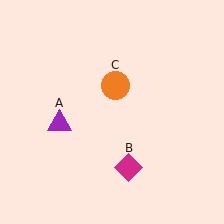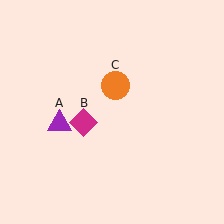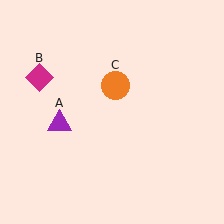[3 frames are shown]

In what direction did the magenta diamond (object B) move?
The magenta diamond (object B) moved up and to the left.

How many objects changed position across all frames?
1 object changed position: magenta diamond (object B).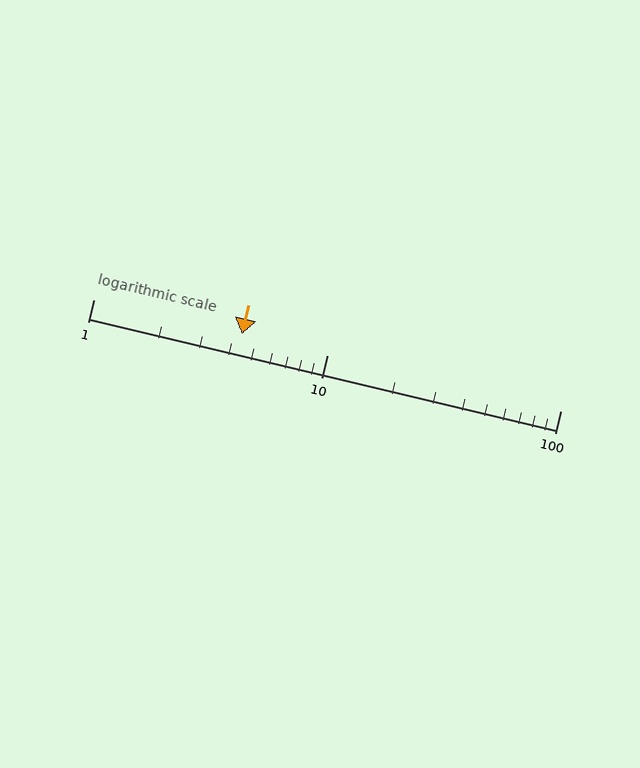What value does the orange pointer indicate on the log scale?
The pointer indicates approximately 4.3.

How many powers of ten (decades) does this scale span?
The scale spans 2 decades, from 1 to 100.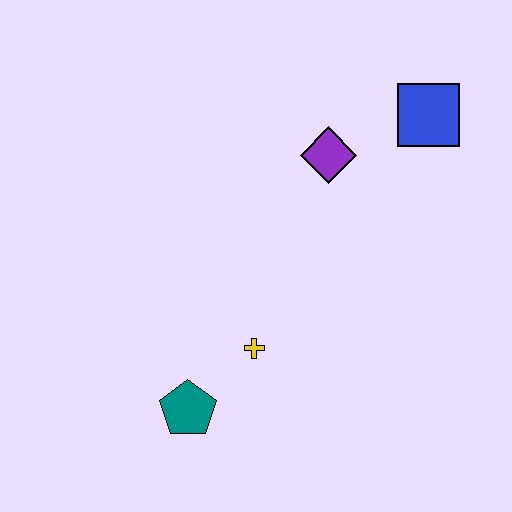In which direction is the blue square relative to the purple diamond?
The blue square is to the right of the purple diamond.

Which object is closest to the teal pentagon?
The yellow cross is closest to the teal pentagon.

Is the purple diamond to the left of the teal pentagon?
No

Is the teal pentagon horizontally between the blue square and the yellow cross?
No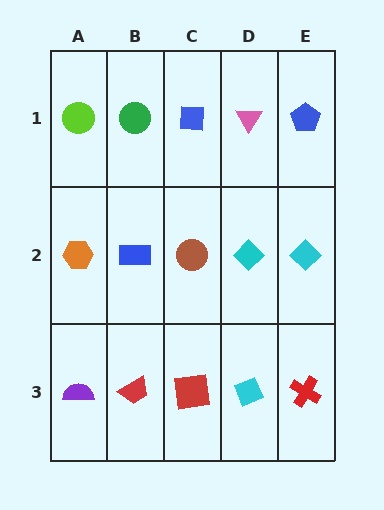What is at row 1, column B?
A green circle.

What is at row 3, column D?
A cyan diamond.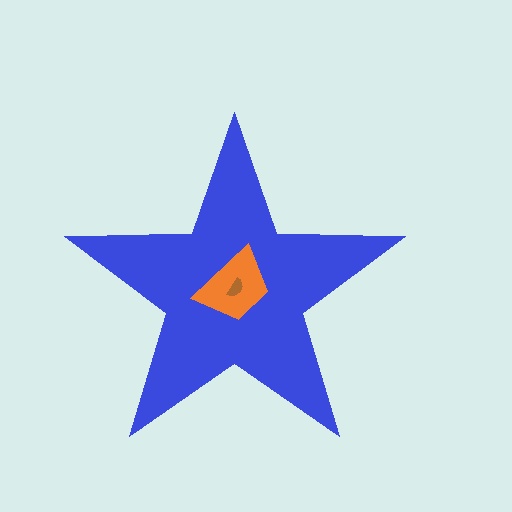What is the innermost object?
The brown semicircle.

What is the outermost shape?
The blue star.